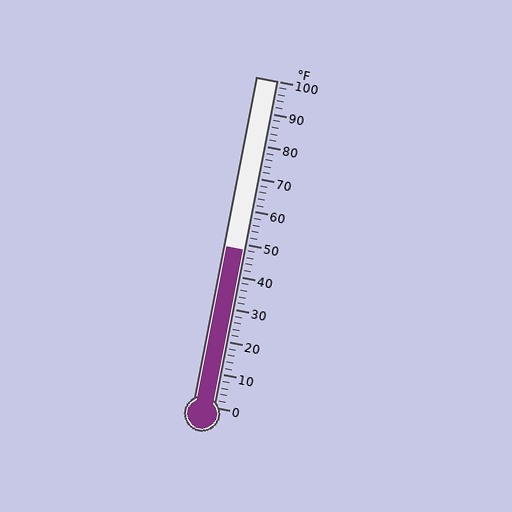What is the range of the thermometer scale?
The thermometer scale ranges from 0°F to 100°F.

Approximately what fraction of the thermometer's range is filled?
The thermometer is filled to approximately 50% of its range.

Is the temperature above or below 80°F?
The temperature is below 80°F.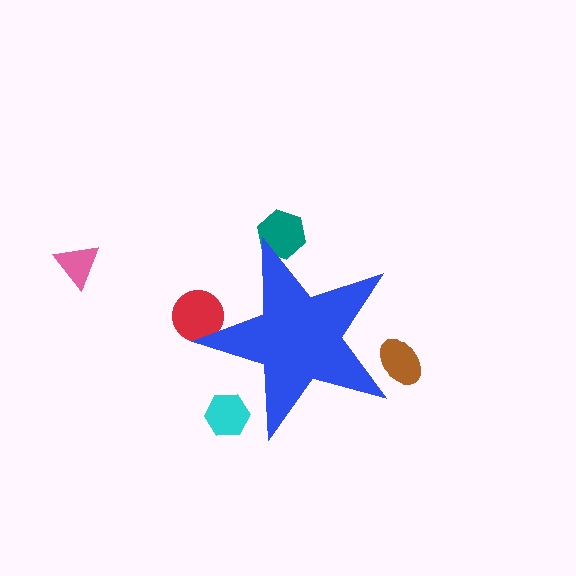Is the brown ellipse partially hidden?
Yes, the brown ellipse is partially hidden behind the blue star.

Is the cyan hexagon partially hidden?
Yes, the cyan hexagon is partially hidden behind the blue star.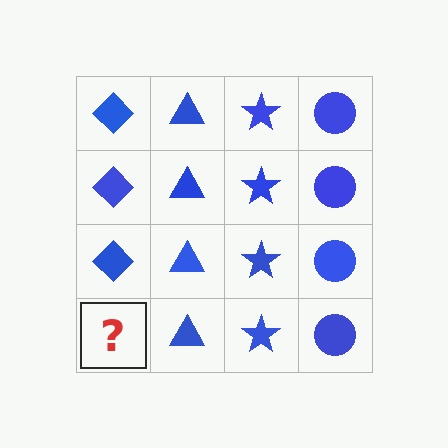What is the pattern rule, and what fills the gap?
The rule is that each column has a consistent shape. The gap should be filled with a blue diamond.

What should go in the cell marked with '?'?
The missing cell should contain a blue diamond.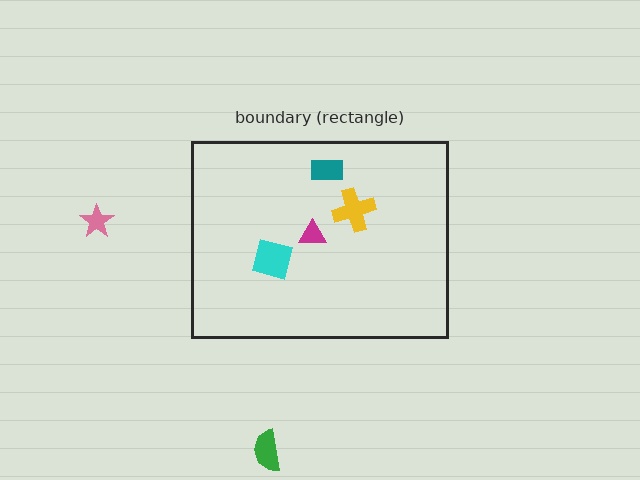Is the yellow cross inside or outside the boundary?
Inside.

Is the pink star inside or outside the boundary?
Outside.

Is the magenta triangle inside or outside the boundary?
Inside.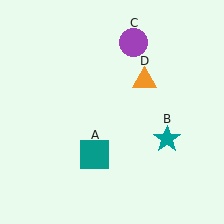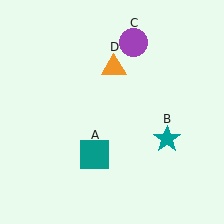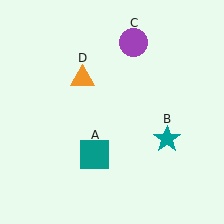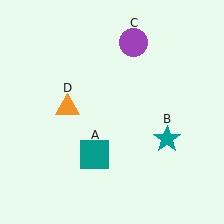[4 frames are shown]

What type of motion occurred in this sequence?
The orange triangle (object D) rotated counterclockwise around the center of the scene.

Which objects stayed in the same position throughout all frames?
Teal square (object A) and teal star (object B) and purple circle (object C) remained stationary.